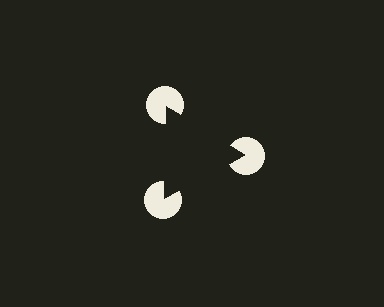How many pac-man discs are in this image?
There are 3 — one at each vertex of the illusory triangle.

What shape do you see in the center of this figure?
An illusory triangle — its edges are inferred from the aligned wedge cuts in the pac-man discs, not physically drawn.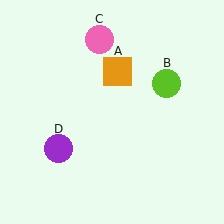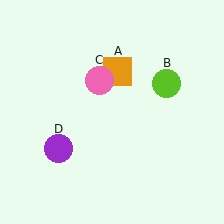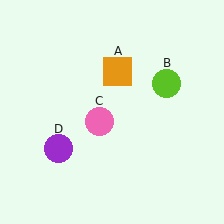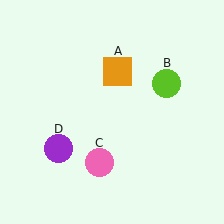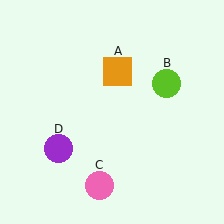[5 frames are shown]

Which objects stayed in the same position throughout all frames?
Orange square (object A) and lime circle (object B) and purple circle (object D) remained stationary.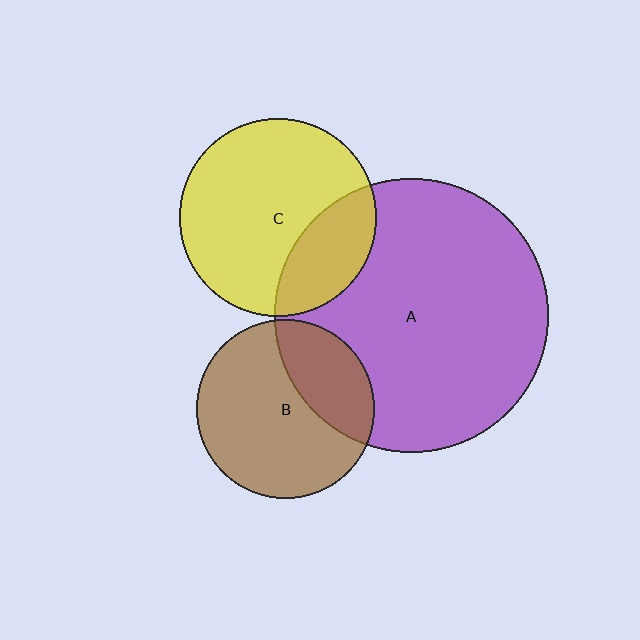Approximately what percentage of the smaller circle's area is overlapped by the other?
Approximately 25%.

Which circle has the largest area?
Circle A (purple).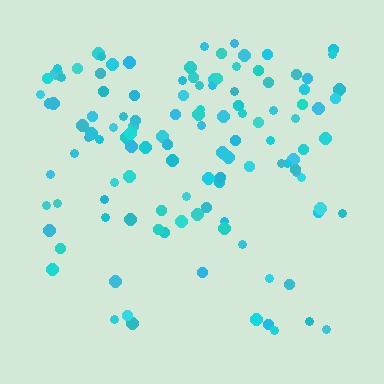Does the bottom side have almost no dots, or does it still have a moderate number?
Still a moderate number, just noticeably fewer than the top.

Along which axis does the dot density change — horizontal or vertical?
Vertical.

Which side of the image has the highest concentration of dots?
The top.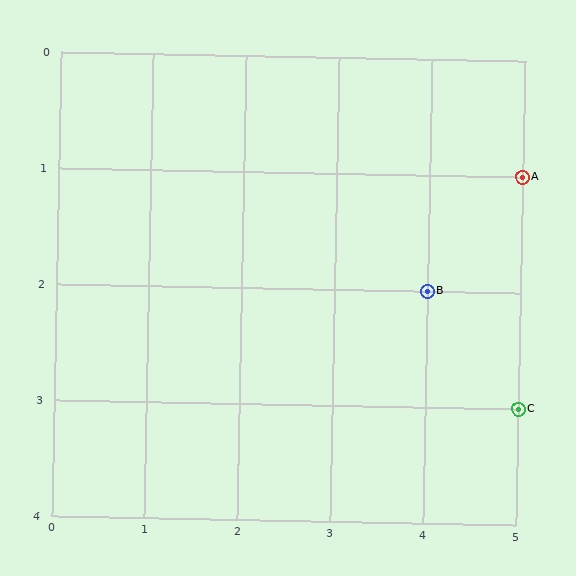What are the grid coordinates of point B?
Point B is at grid coordinates (4, 2).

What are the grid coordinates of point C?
Point C is at grid coordinates (5, 3).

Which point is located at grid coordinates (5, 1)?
Point A is at (5, 1).